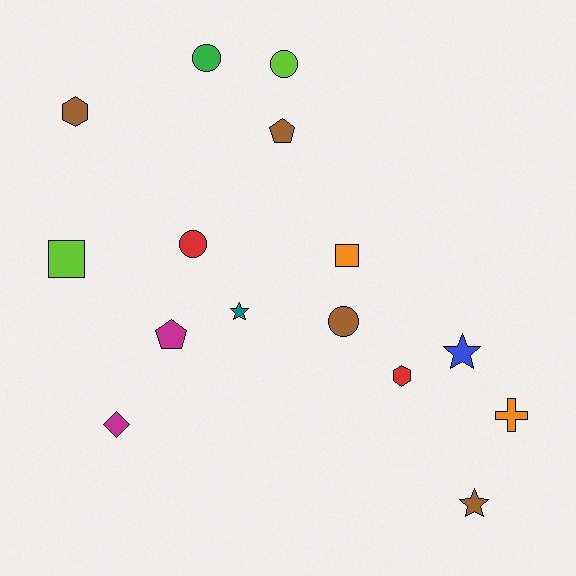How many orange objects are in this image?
There are 2 orange objects.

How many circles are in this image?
There are 4 circles.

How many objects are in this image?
There are 15 objects.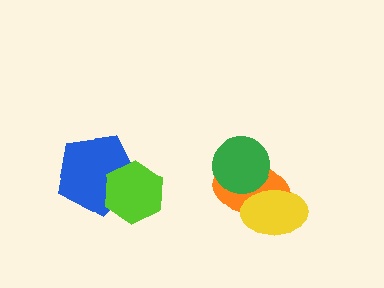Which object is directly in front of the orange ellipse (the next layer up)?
The yellow ellipse is directly in front of the orange ellipse.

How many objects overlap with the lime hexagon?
1 object overlaps with the lime hexagon.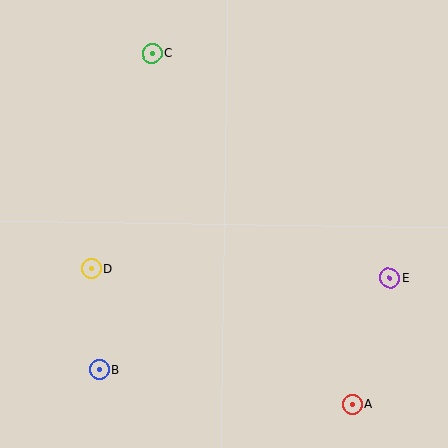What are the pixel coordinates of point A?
Point A is at (353, 404).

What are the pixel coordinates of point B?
Point B is at (99, 370).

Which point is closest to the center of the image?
Point D at (92, 269) is closest to the center.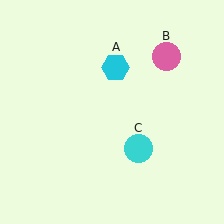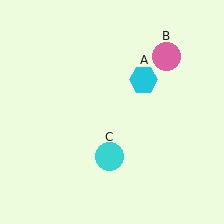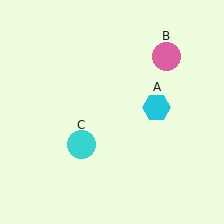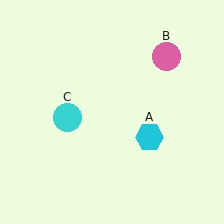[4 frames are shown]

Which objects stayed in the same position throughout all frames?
Pink circle (object B) remained stationary.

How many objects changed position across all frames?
2 objects changed position: cyan hexagon (object A), cyan circle (object C).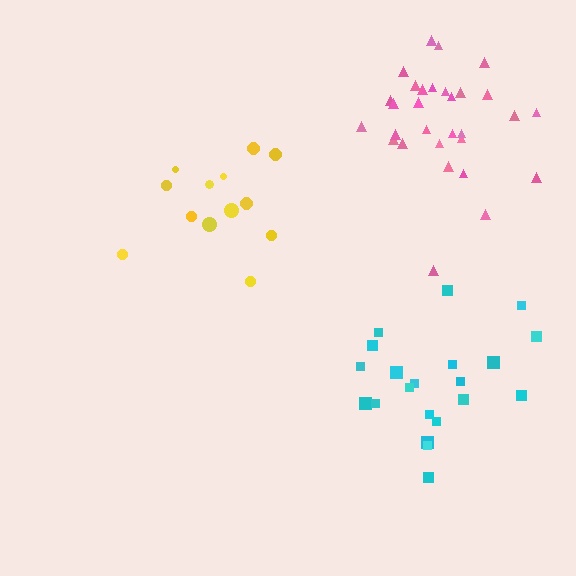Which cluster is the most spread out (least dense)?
Yellow.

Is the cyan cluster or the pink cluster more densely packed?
Pink.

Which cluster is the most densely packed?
Pink.